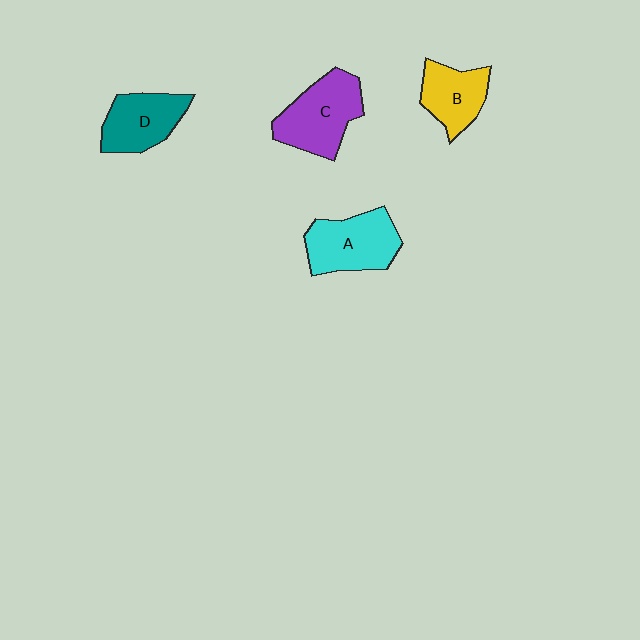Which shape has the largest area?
Shape C (purple).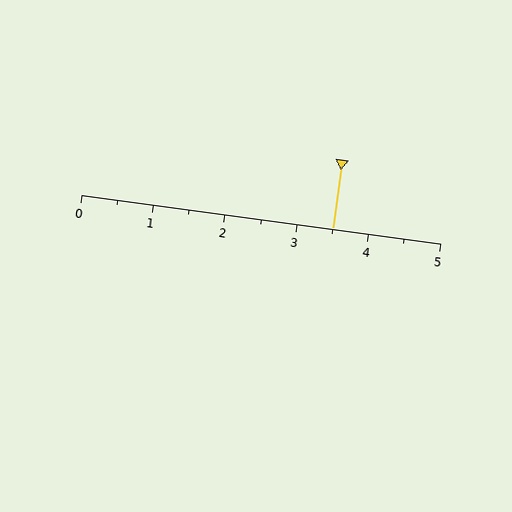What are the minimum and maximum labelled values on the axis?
The axis runs from 0 to 5.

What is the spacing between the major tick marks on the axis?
The major ticks are spaced 1 apart.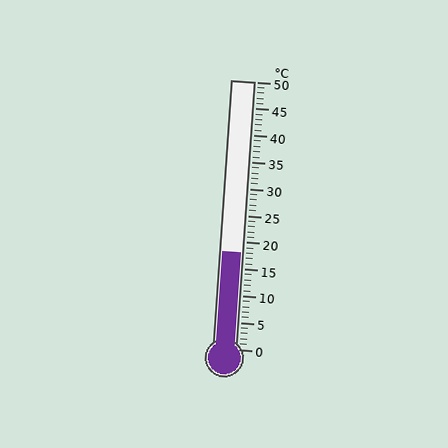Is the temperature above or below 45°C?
The temperature is below 45°C.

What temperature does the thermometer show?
The thermometer shows approximately 18°C.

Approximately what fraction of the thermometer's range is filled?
The thermometer is filled to approximately 35% of its range.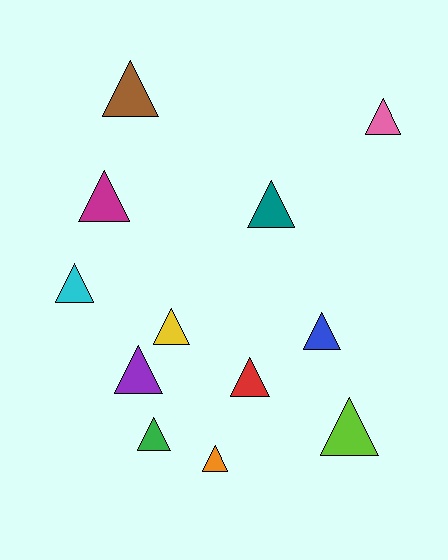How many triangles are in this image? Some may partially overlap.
There are 12 triangles.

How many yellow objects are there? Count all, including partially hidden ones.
There is 1 yellow object.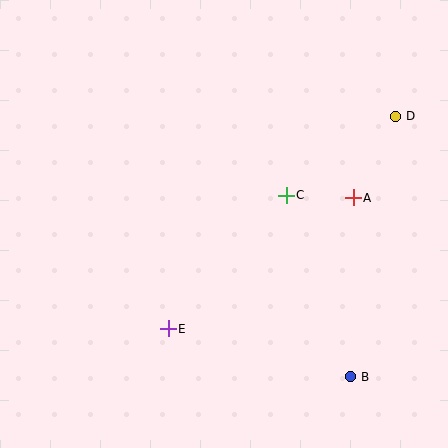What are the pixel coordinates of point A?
Point A is at (353, 198).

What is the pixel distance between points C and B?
The distance between C and B is 193 pixels.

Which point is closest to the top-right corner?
Point D is closest to the top-right corner.